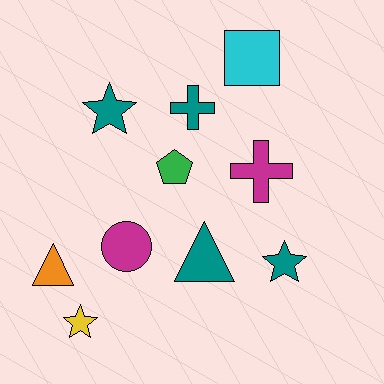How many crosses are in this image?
There are 2 crosses.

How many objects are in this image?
There are 10 objects.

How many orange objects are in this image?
There is 1 orange object.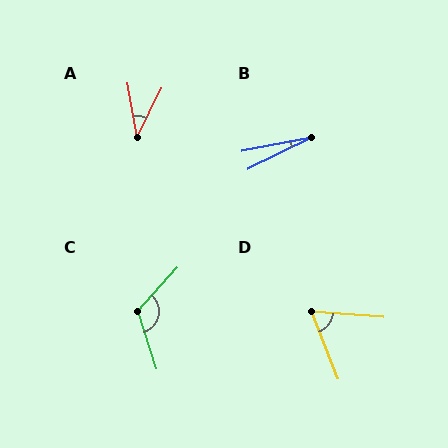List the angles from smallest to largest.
B (15°), A (37°), D (64°), C (120°).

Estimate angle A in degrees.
Approximately 37 degrees.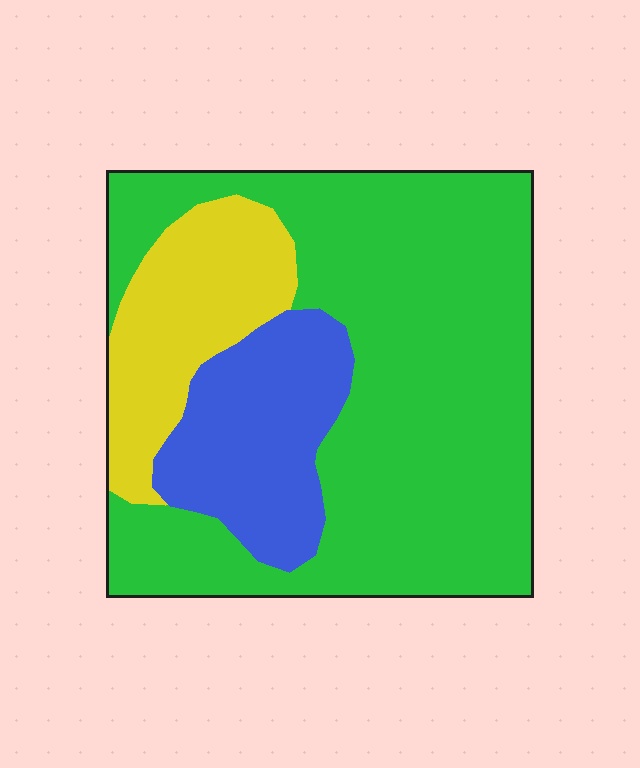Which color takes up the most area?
Green, at roughly 65%.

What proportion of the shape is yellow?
Yellow takes up about one sixth (1/6) of the shape.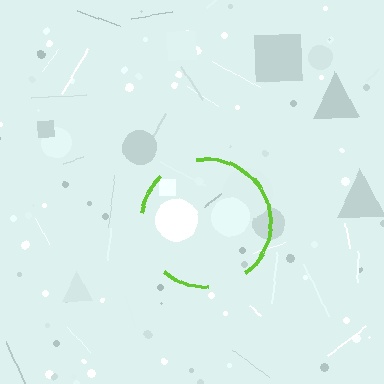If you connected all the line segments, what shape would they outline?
They would outline a circle.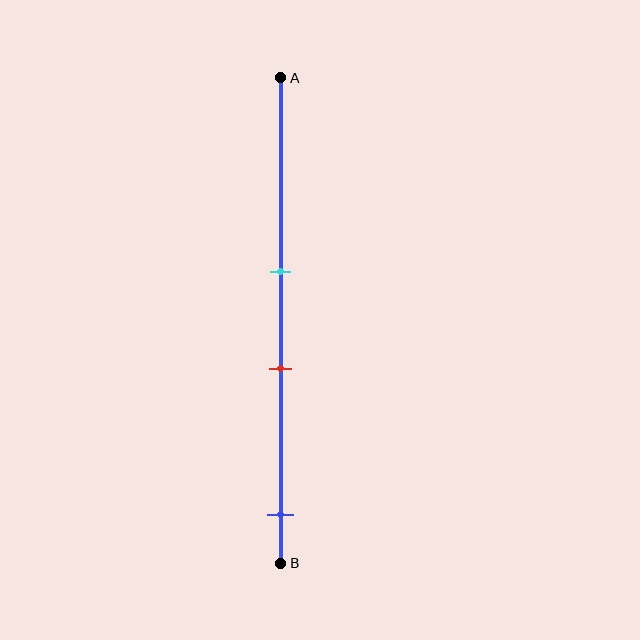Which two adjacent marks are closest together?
The cyan and red marks are the closest adjacent pair.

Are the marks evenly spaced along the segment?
No, the marks are not evenly spaced.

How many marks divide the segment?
There are 3 marks dividing the segment.